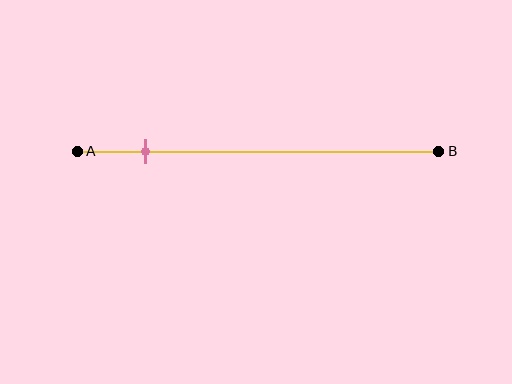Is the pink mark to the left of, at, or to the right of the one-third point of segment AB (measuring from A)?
The pink mark is to the left of the one-third point of segment AB.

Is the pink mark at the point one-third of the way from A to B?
No, the mark is at about 20% from A, not at the 33% one-third point.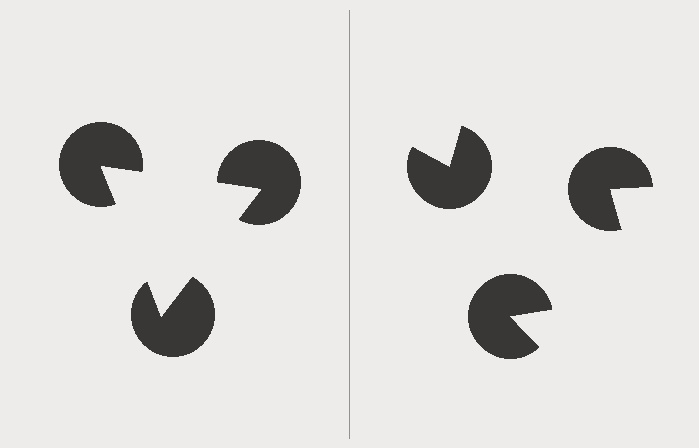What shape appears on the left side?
An illusory triangle.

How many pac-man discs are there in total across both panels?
6 — 3 on each side.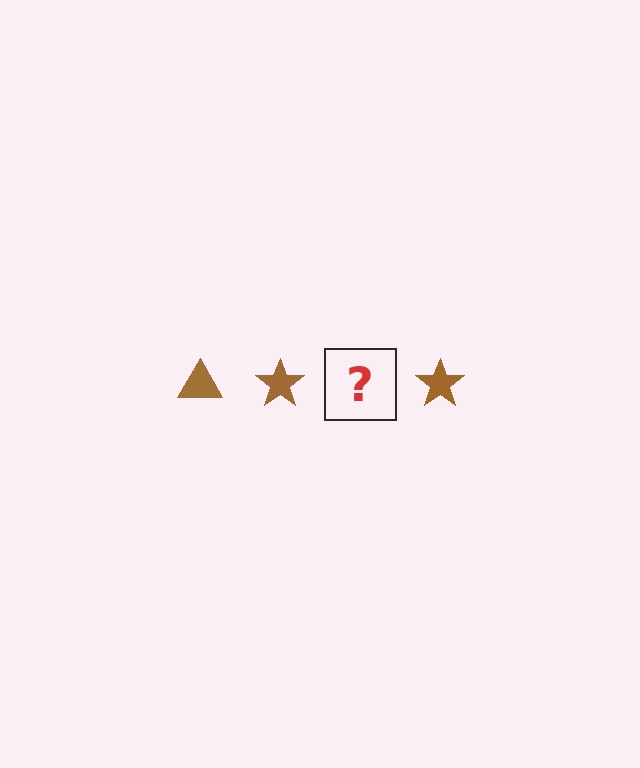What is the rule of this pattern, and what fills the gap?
The rule is that the pattern cycles through triangle, star shapes in brown. The gap should be filled with a brown triangle.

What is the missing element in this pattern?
The missing element is a brown triangle.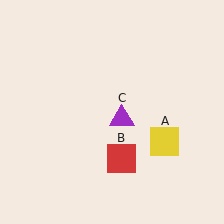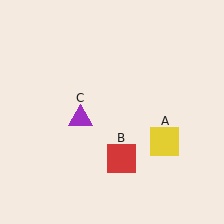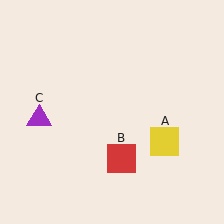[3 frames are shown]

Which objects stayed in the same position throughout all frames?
Yellow square (object A) and red square (object B) remained stationary.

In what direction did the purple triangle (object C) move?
The purple triangle (object C) moved left.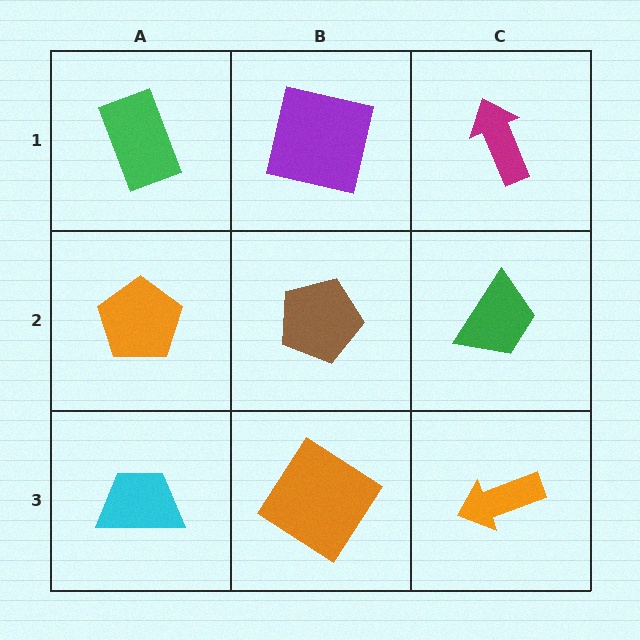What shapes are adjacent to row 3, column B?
A brown pentagon (row 2, column B), a cyan trapezoid (row 3, column A), an orange arrow (row 3, column C).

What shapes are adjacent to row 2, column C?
A magenta arrow (row 1, column C), an orange arrow (row 3, column C), a brown pentagon (row 2, column B).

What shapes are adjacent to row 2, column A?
A green rectangle (row 1, column A), a cyan trapezoid (row 3, column A), a brown pentagon (row 2, column B).